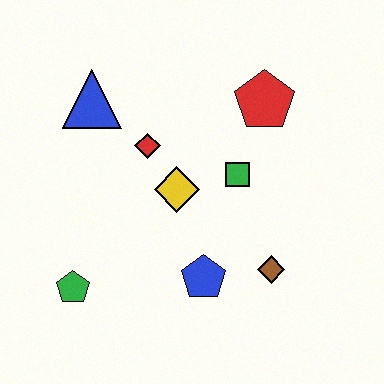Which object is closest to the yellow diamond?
The red diamond is closest to the yellow diamond.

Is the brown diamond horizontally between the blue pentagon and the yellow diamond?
No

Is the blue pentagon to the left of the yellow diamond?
No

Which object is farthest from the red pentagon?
The green pentagon is farthest from the red pentagon.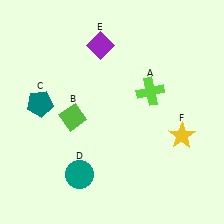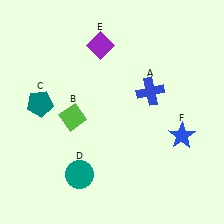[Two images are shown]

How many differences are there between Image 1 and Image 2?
There are 2 differences between the two images.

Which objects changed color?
A changed from lime to blue. F changed from yellow to blue.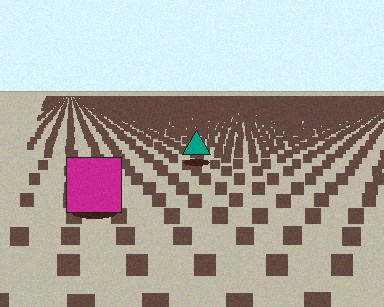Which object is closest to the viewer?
The magenta square is closest. The texture marks near it are larger and more spread out.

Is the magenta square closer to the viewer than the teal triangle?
Yes. The magenta square is closer — you can tell from the texture gradient: the ground texture is coarser near it.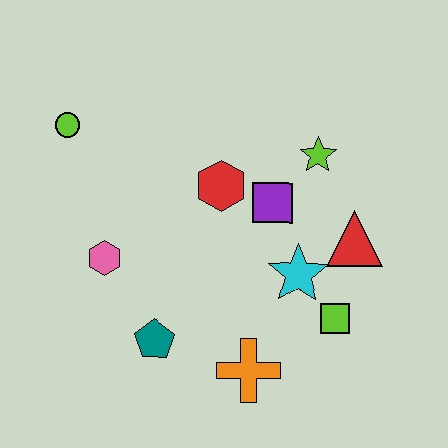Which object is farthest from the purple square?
The lime circle is farthest from the purple square.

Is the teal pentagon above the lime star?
No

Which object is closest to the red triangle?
The cyan star is closest to the red triangle.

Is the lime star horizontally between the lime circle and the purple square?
No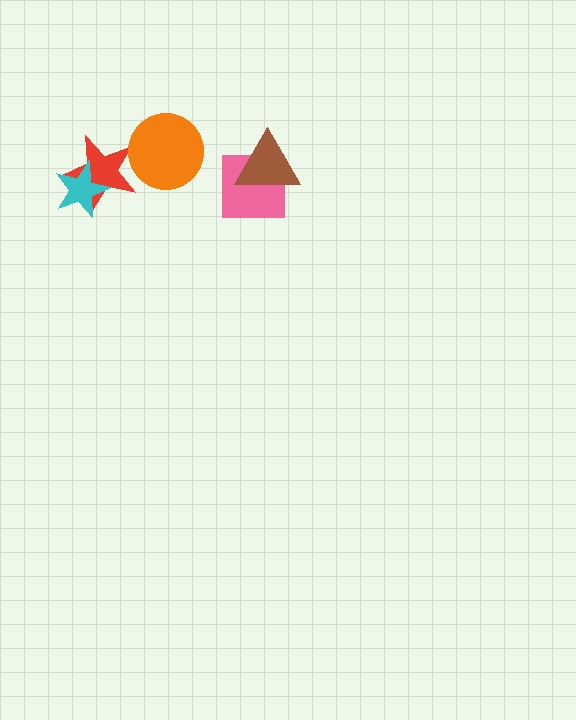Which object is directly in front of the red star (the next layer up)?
The orange circle is directly in front of the red star.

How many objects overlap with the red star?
2 objects overlap with the red star.